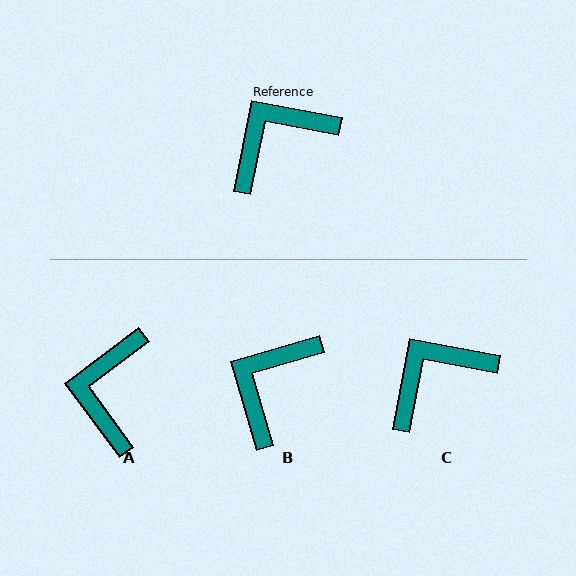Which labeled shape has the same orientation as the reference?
C.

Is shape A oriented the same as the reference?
No, it is off by about 47 degrees.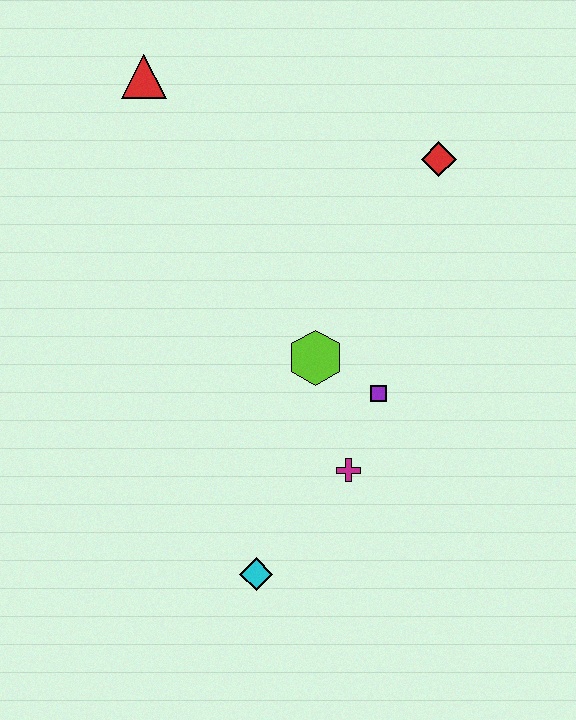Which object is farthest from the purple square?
The red triangle is farthest from the purple square.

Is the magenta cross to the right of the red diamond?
No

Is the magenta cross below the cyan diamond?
No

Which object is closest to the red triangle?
The red diamond is closest to the red triangle.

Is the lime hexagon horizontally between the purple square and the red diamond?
No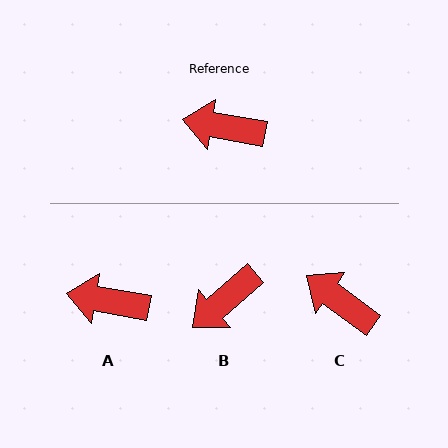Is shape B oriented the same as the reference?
No, it is off by about 50 degrees.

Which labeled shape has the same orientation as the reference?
A.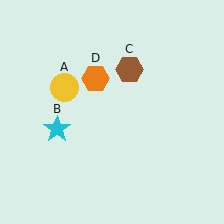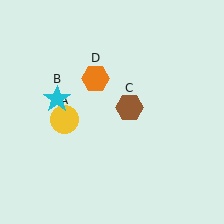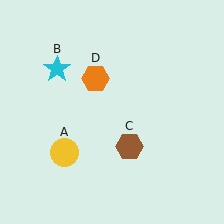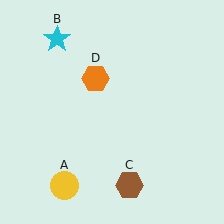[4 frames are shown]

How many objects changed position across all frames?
3 objects changed position: yellow circle (object A), cyan star (object B), brown hexagon (object C).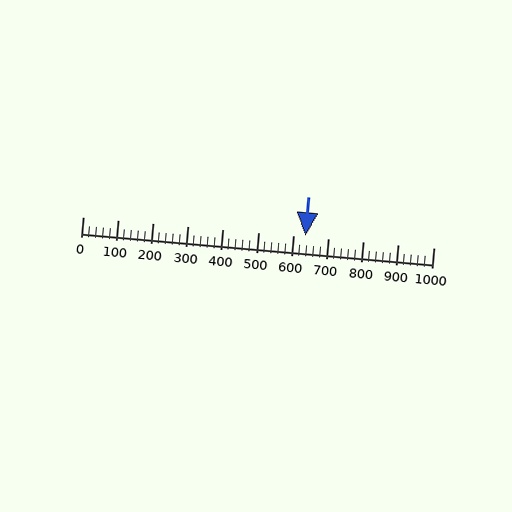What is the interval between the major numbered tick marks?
The major tick marks are spaced 100 units apart.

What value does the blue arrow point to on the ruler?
The blue arrow points to approximately 636.